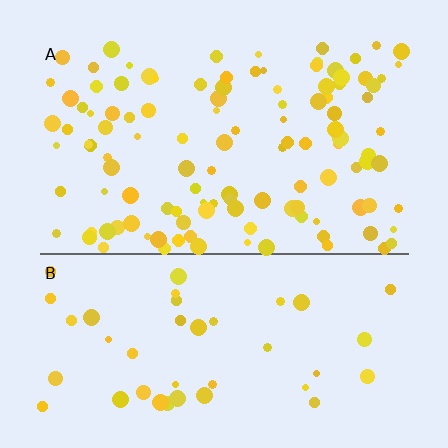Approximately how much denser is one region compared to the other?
Approximately 2.7× — region A over region B.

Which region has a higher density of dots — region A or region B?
A (the top).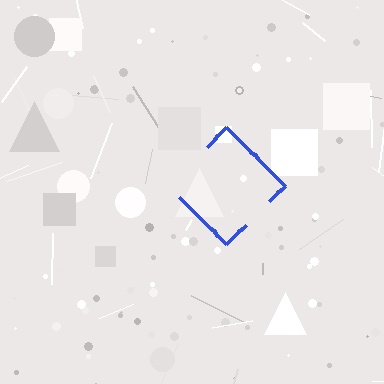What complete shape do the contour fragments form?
The contour fragments form a diamond.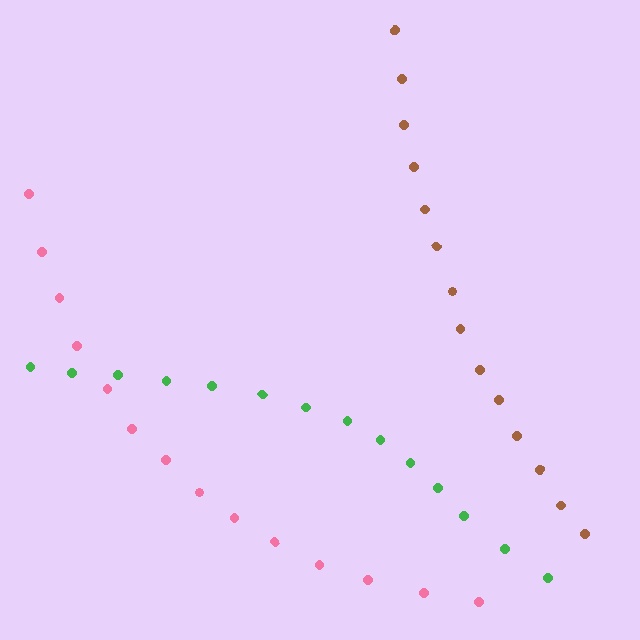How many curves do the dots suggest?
There are 3 distinct paths.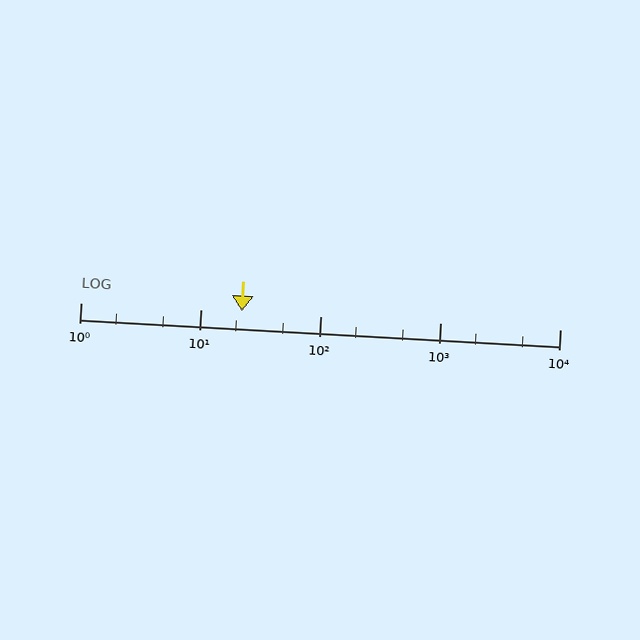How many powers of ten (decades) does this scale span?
The scale spans 4 decades, from 1 to 10000.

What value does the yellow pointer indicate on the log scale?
The pointer indicates approximately 22.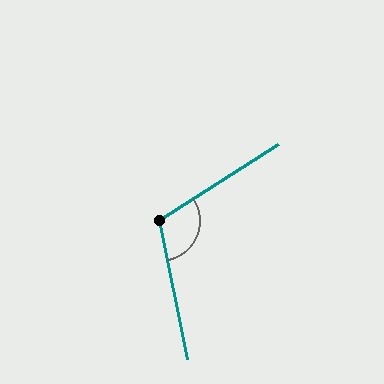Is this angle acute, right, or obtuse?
It is obtuse.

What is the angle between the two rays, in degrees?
Approximately 111 degrees.